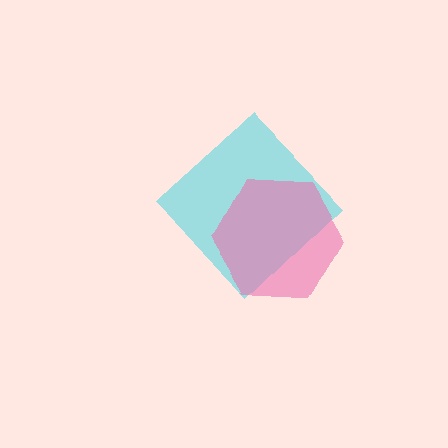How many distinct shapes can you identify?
There are 2 distinct shapes: a cyan diamond, a pink hexagon.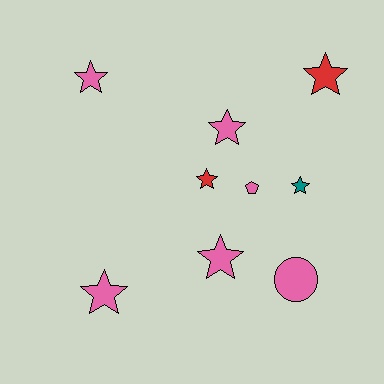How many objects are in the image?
There are 9 objects.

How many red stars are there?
There are 2 red stars.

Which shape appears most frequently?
Star, with 7 objects.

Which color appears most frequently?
Pink, with 6 objects.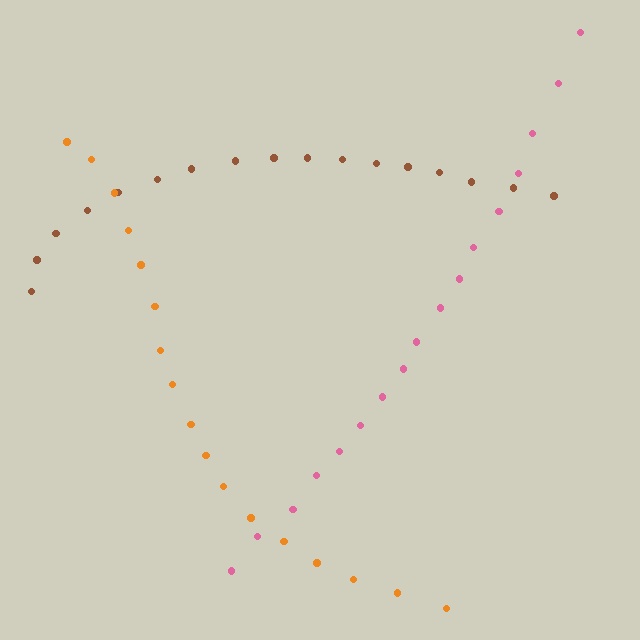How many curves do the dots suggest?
There are 3 distinct paths.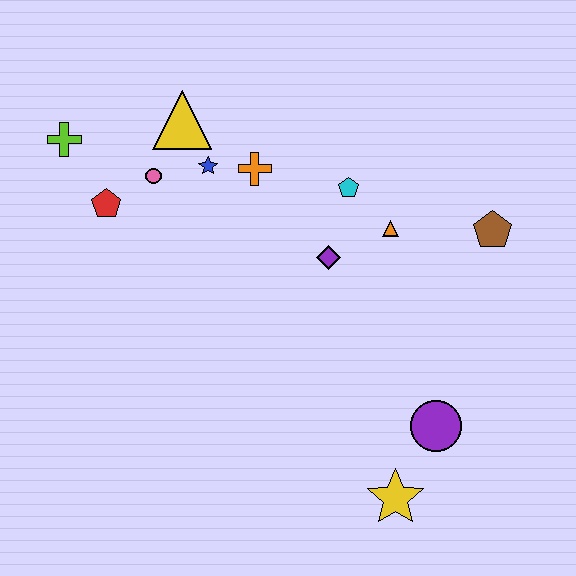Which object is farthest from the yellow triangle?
The yellow star is farthest from the yellow triangle.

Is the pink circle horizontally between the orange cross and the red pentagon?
Yes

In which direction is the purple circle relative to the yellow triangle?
The purple circle is below the yellow triangle.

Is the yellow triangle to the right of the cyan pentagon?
No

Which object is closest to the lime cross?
The red pentagon is closest to the lime cross.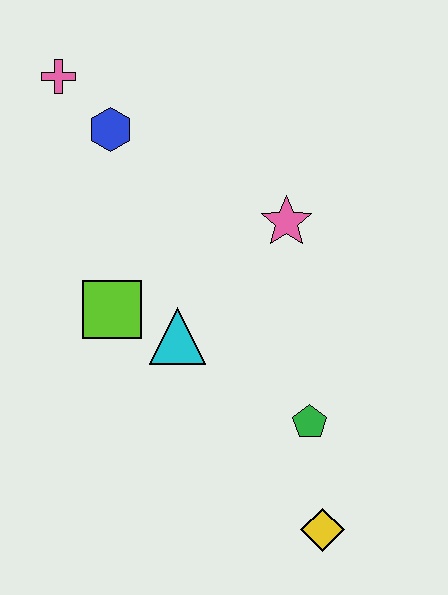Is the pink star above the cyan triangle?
Yes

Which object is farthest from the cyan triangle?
The pink cross is farthest from the cyan triangle.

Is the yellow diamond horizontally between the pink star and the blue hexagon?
No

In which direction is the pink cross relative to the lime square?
The pink cross is above the lime square.